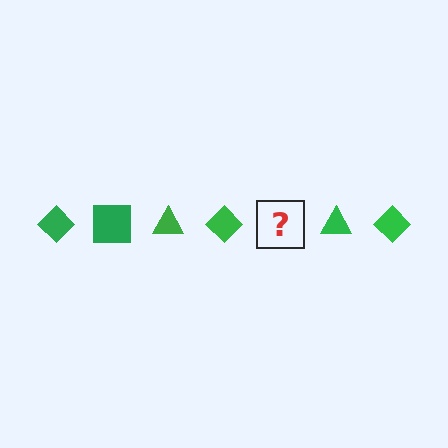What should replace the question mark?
The question mark should be replaced with a green square.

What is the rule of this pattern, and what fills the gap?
The rule is that the pattern cycles through diamond, square, triangle shapes in green. The gap should be filled with a green square.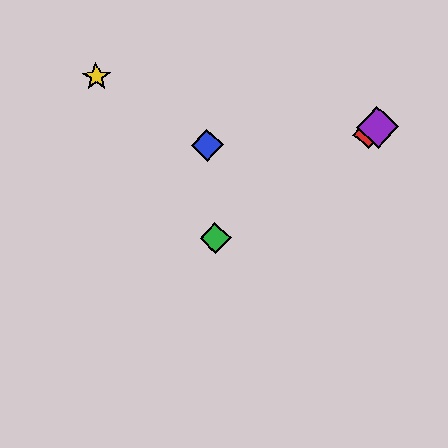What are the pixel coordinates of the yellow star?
The yellow star is at (96, 77).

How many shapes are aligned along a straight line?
3 shapes (the red diamond, the green diamond, the purple diamond) are aligned along a straight line.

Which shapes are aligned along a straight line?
The red diamond, the green diamond, the purple diamond are aligned along a straight line.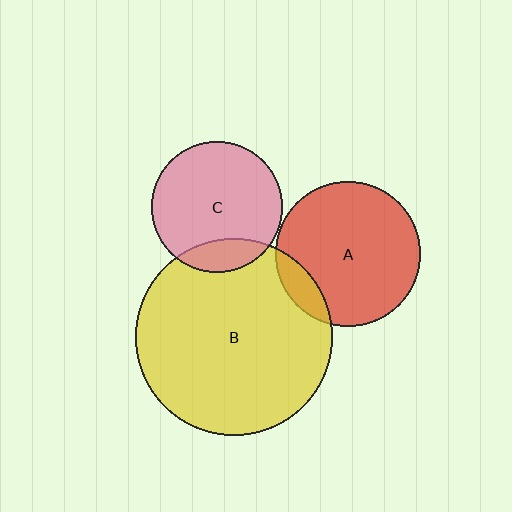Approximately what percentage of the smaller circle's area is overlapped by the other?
Approximately 15%.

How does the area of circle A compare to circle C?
Approximately 1.2 times.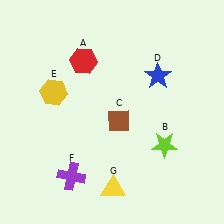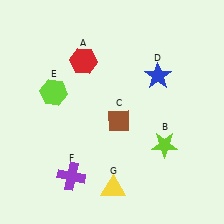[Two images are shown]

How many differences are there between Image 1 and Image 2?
There is 1 difference between the two images.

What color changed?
The hexagon (E) changed from yellow in Image 1 to lime in Image 2.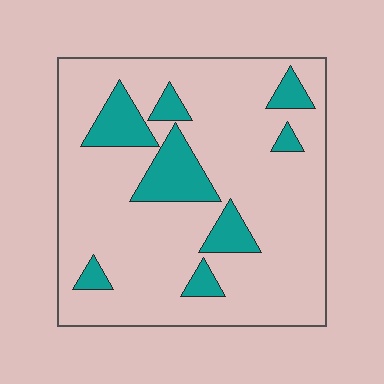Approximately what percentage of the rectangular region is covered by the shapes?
Approximately 15%.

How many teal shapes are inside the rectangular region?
8.